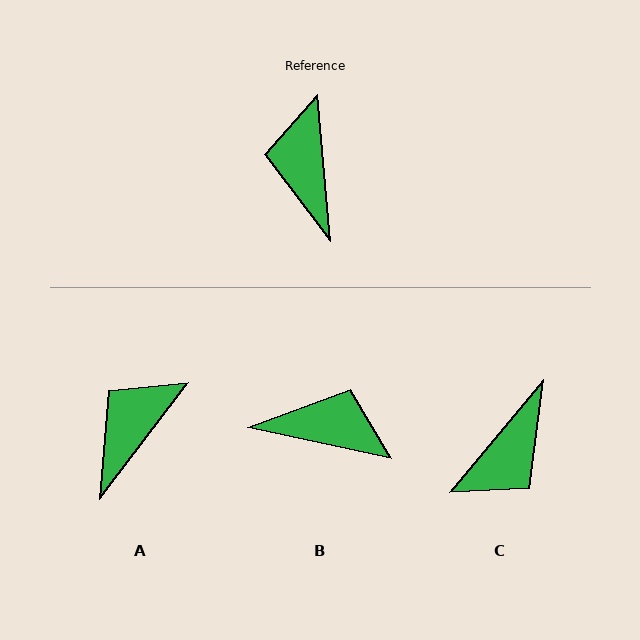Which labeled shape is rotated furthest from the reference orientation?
C, about 135 degrees away.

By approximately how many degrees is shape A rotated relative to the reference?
Approximately 42 degrees clockwise.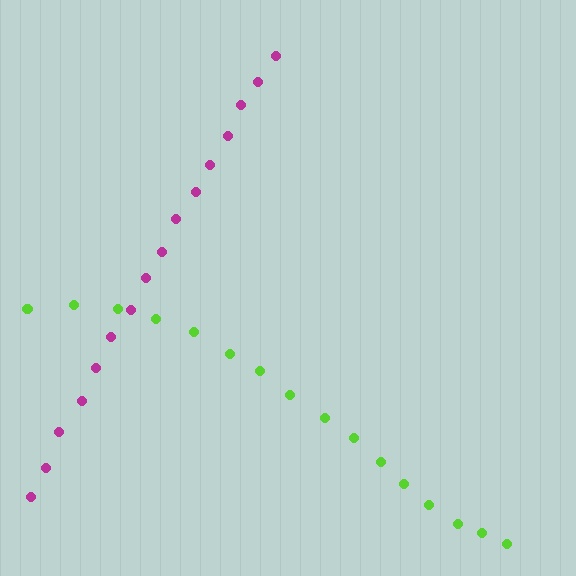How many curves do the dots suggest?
There are 2 distinct paths.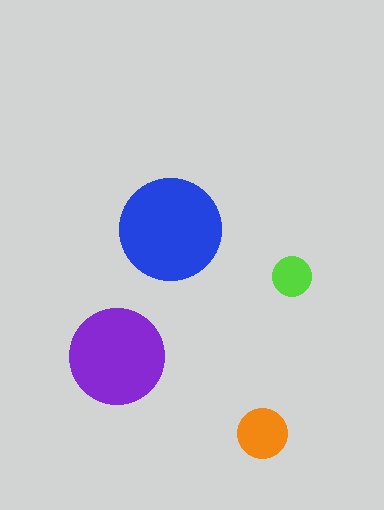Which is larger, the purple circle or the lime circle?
The purple one.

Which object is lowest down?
The orange circle is bottommost.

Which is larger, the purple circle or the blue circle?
The blue one.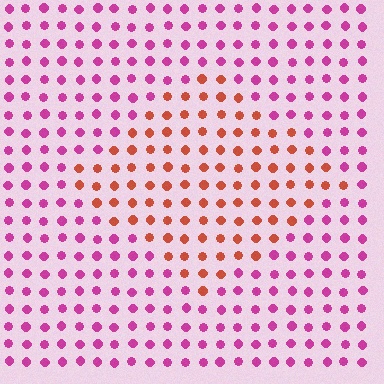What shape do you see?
I see a diamond.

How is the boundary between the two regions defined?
The boundary is defined purely by a slight shift in hue (about 51 degrees). Spacing, size, and orientation are identical on both sides.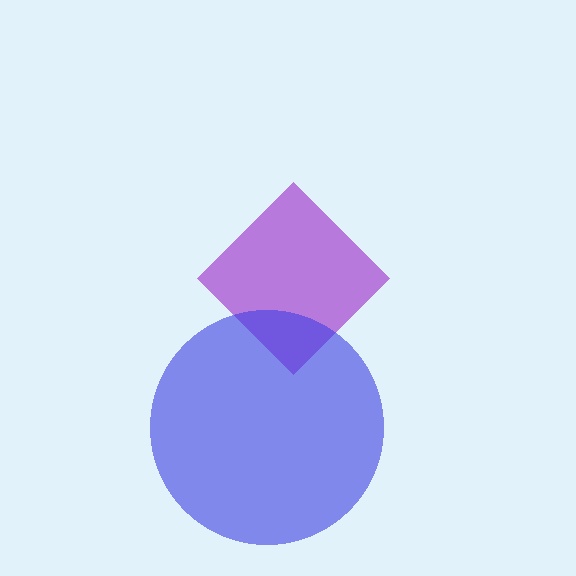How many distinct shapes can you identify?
There are 2 distinct shapes: a purple diamond, a blue circle.